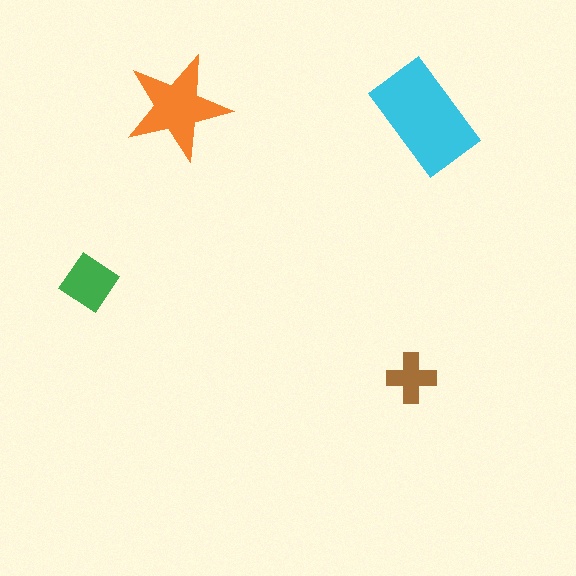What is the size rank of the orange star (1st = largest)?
2nd.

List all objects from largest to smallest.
The cyan rectangle, the orange star, the green diamond, the brown cross.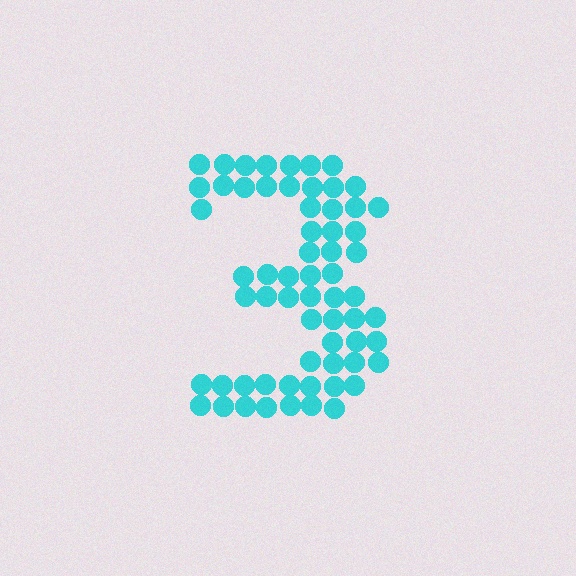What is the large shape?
The large shape is the digit 3.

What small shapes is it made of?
It is made of small circles.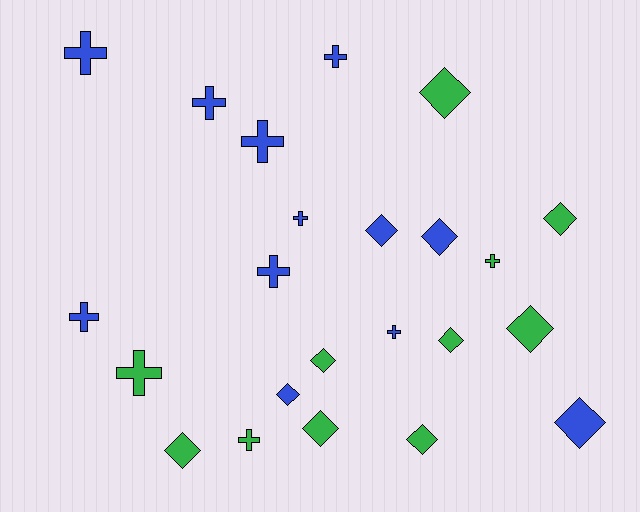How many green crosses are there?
There are 3 green crosses.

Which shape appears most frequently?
Diamond, with 12 objects.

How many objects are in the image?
There are 23 objects.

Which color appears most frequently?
Blue, with 12 objects.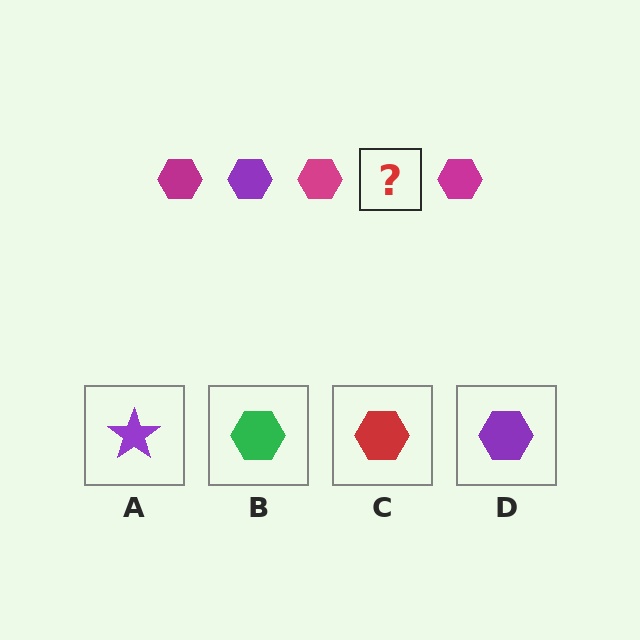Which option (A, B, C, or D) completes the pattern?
D.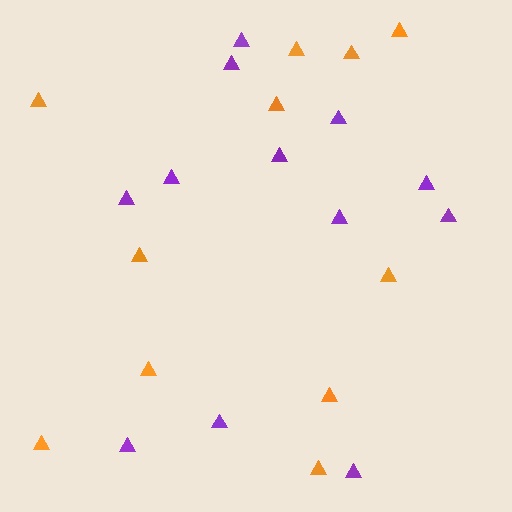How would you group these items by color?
There are 2 groups: one group of orange triangles (11) and one group of purple triangles (12).